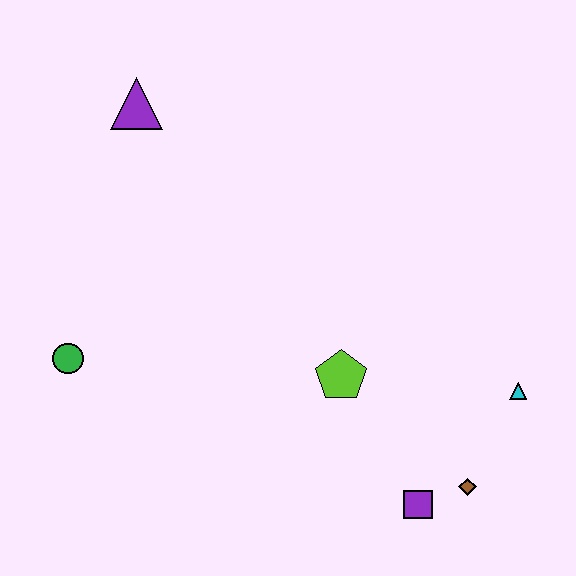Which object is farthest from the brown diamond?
The purple triangle is farthest from the brown diamond.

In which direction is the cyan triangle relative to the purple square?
The cyan triangle is above the purple square.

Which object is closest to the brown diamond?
The purple square is closest to the brown diamond.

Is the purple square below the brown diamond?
Yes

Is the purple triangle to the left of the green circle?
No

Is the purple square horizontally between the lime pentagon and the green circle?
No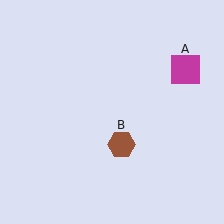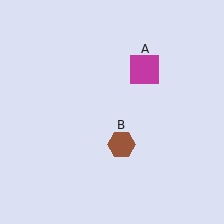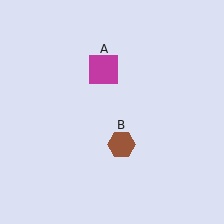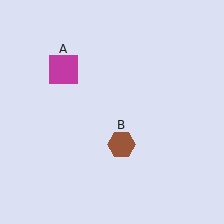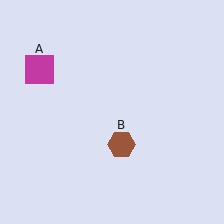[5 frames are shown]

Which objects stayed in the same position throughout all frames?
Brown hexagon (object B) remained stationary.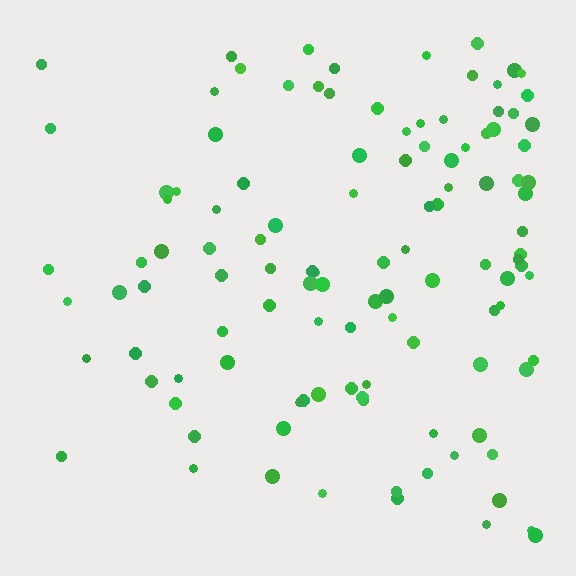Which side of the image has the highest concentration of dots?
The right.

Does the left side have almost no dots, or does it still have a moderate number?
Still a moderate number, just noticeably fewer than the right.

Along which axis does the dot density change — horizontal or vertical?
Horizontal.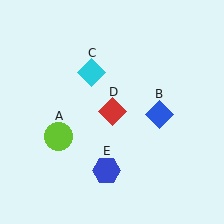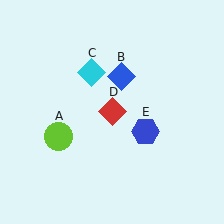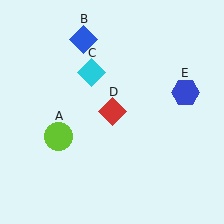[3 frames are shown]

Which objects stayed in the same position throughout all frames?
Lime circle (object A) and cyan diamond (object C) and red diamond (object D) remained stationary.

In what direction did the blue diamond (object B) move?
The blue diamond (object B) moved up and to the left.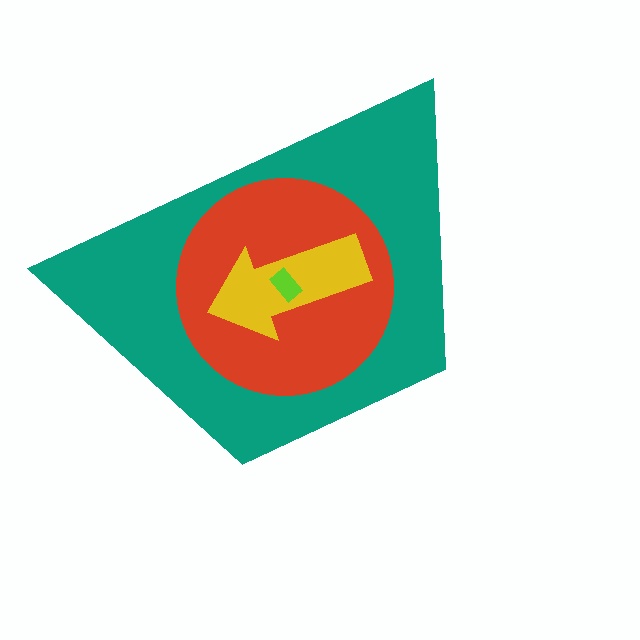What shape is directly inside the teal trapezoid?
The red circle.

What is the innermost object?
The lime rectangle.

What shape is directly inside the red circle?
The yellow arrow.